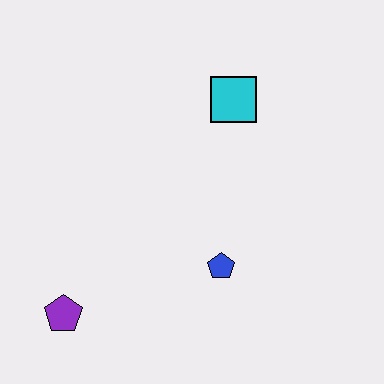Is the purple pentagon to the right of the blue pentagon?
No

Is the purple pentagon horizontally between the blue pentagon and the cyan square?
No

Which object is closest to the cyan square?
The blue pentagon is closest to the cyan square.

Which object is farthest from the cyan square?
The purple pentagon is farthest from the cyan square.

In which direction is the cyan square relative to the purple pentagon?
The cyan square is above the purple pentagon.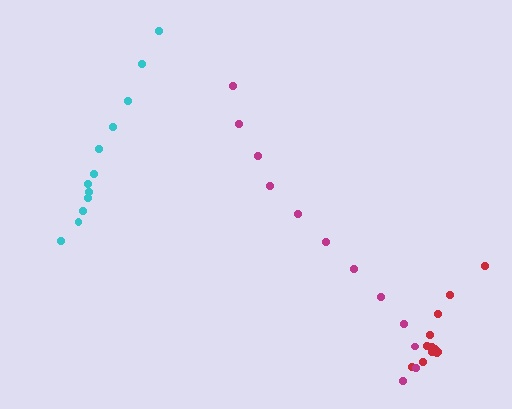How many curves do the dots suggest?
There are 3 distinct paths.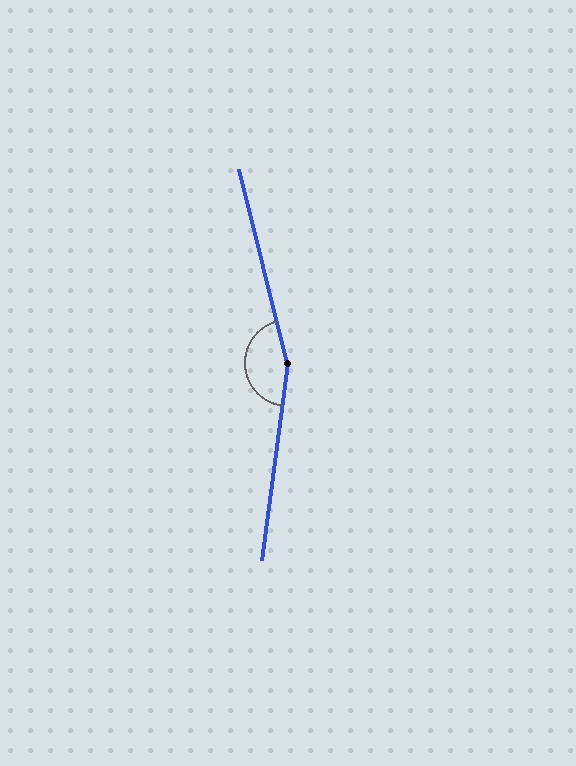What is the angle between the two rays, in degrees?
Approximately 158 degrees.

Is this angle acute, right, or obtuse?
It is obtuse.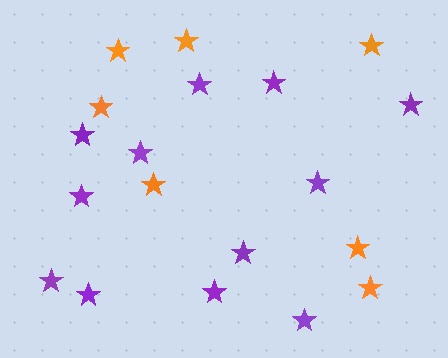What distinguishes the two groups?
There are 2 groups: one group of orange stars (7) and one group of purple stars (12).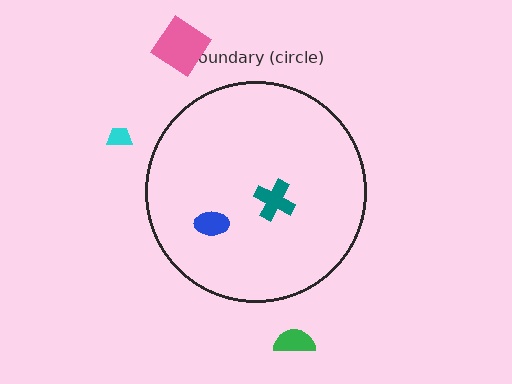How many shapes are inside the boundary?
2 inside, 3 outside.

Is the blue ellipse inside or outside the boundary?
Inside.